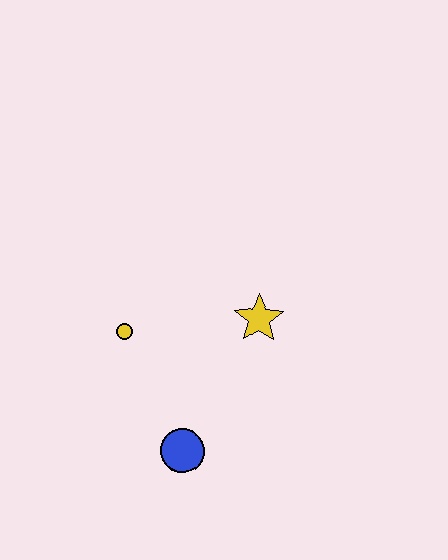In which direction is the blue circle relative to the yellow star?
The blue circle is below the yellow star.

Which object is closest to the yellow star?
The yellow circle is closest to the yellow star.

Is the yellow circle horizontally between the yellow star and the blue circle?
No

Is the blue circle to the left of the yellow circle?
No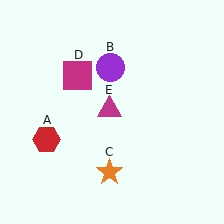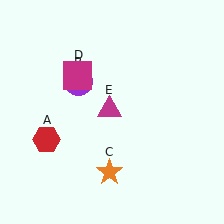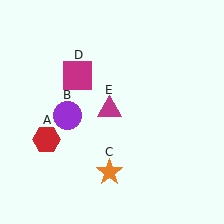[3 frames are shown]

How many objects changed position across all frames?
1 object changed position: purple circle (object B).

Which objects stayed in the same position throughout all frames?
Red hexagon (object A) and orange star (object C) and magenta square (object D) and magenta triangle (object E) remained stationary.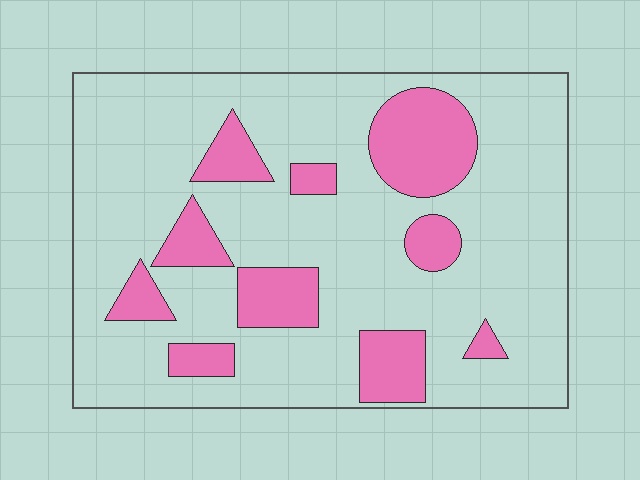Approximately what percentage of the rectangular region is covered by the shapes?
Approximately 20%.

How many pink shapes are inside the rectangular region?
10.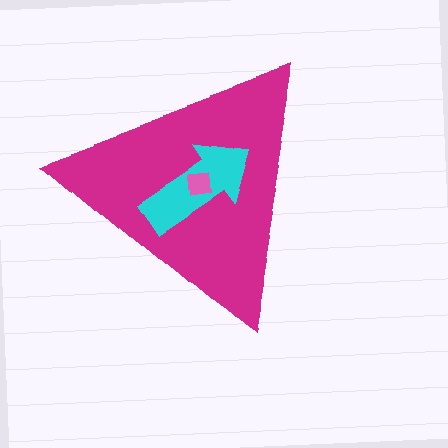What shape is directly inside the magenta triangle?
The cyan arrow.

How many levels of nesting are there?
3.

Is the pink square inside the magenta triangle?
Yes.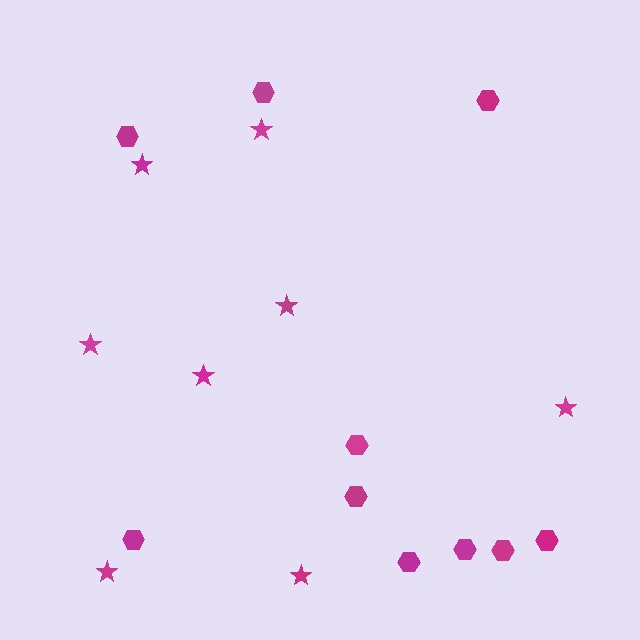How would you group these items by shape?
There are 2 groups: one group of stars (8) and one group of hexagons (10).